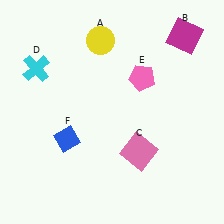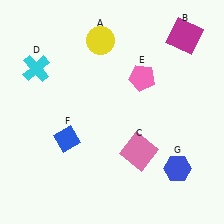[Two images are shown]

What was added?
A blue hexagon (G) was added in Image 2.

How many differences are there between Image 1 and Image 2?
There is 1 difference between the two images.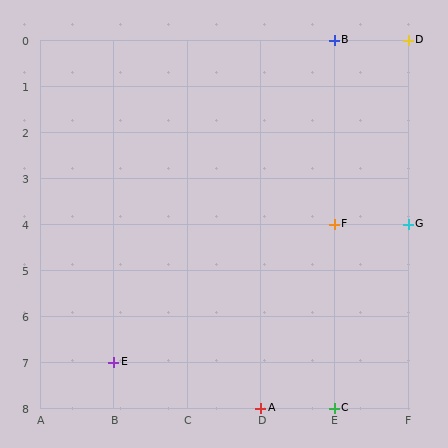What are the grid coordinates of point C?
Point C is at grid coordinates (E, 8).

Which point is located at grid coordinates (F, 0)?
Point D is at (F, 0).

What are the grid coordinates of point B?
Point B is at grid coordinates (E, 0).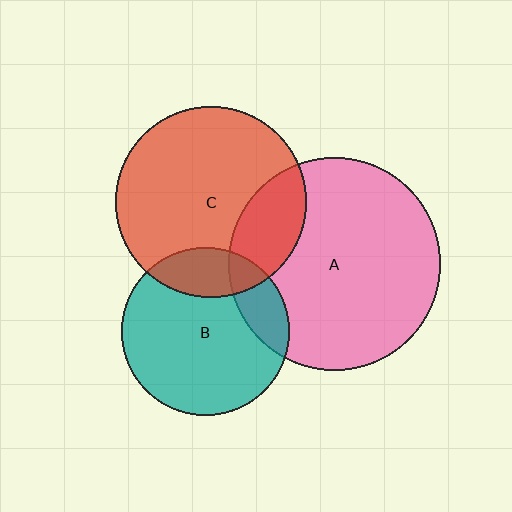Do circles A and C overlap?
Yes.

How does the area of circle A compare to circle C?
Approximately 1.2 times.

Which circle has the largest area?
Circle A (pink).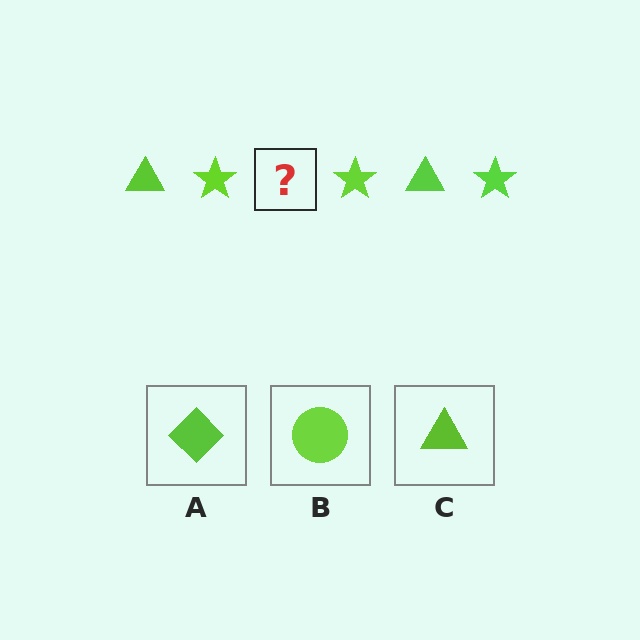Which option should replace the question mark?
Option C.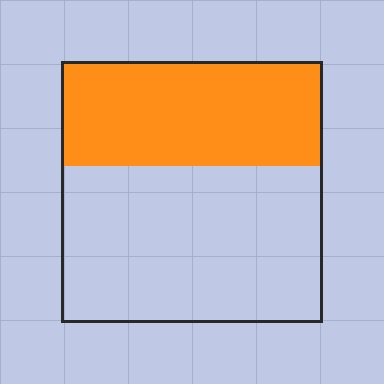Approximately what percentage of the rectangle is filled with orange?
Approximately 40%.